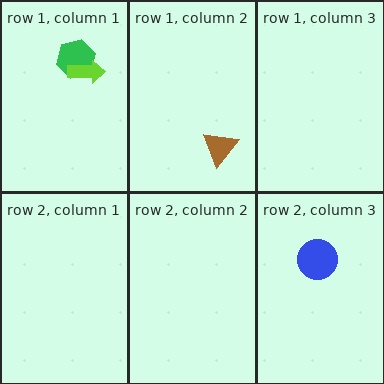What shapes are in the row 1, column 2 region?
The brown triangle.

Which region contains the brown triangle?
The row 1, column 2 region.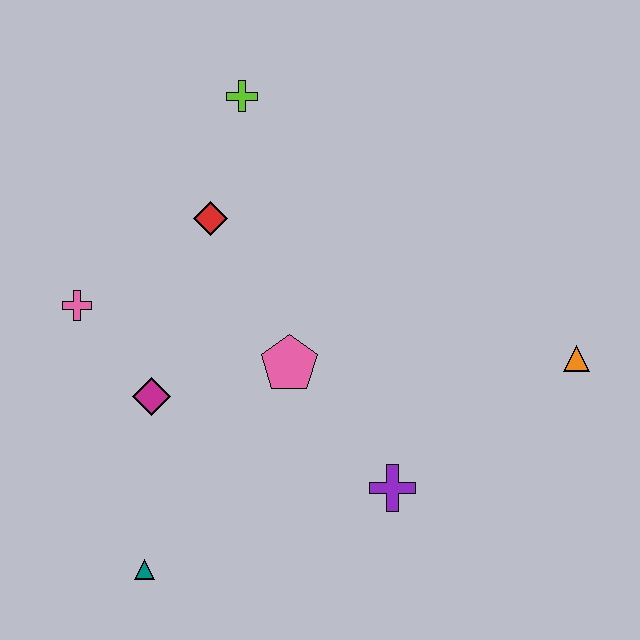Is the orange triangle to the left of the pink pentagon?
No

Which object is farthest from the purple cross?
The lime cross is farthest from the purple cross.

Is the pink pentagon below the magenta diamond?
No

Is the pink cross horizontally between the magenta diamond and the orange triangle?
No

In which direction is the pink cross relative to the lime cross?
The pink cross is below the lime cross.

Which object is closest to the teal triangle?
The magenta diamond is closest to the teal triangle.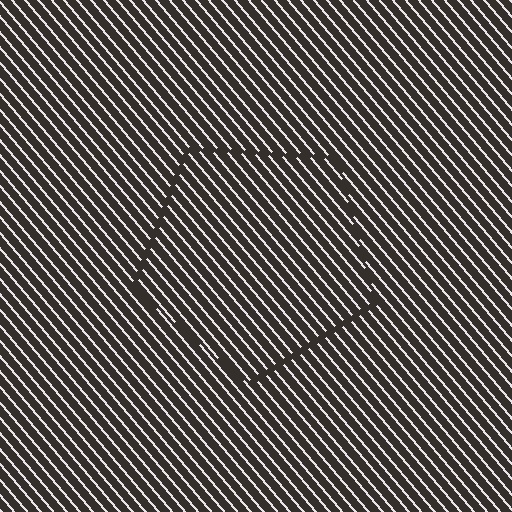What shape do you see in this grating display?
An illusory pentagon. The interior of the shape contains the same grating, shifted by half a period — the contour is defined by the phase discontinuity where line-ends from the inner and outer gratings abut.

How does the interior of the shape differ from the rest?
The interior of the shape contains the same grating, shifted by half a period — the contour is defined by the phase discontinuity where line-ends from the inner and outer gratings abut.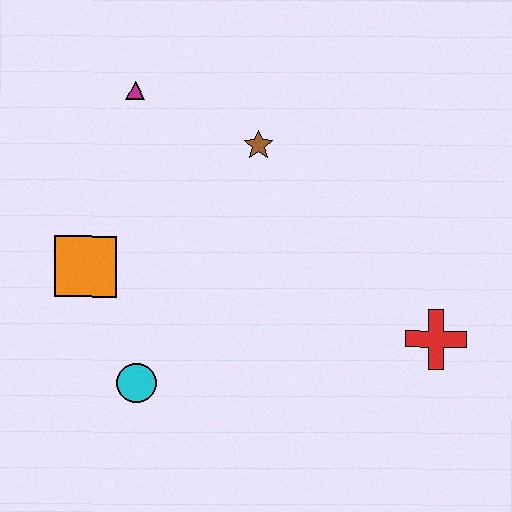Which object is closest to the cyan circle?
The orange square is closest to the cyan circle.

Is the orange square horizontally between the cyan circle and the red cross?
No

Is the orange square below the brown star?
Yes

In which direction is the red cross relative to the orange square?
The red cross is to the right of the orange square.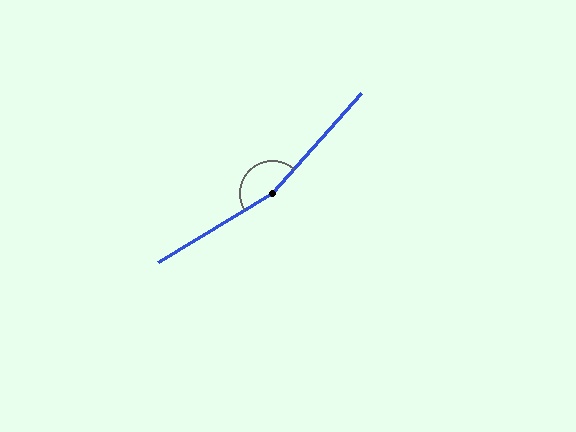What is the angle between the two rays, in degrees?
Approximately 163 degrees.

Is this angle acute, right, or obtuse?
It is obtuse.